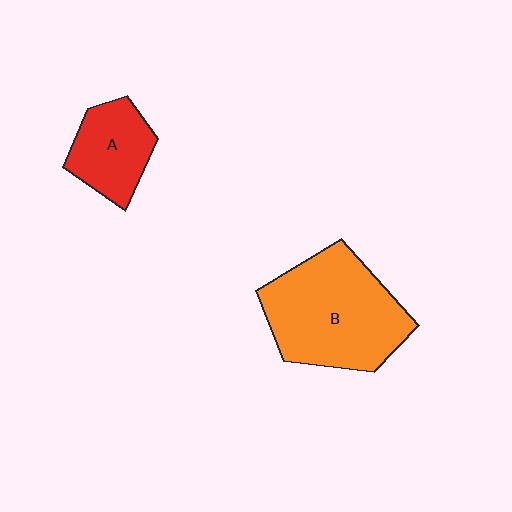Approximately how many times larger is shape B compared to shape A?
Approximately 2.0 times.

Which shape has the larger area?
Shape B (orange).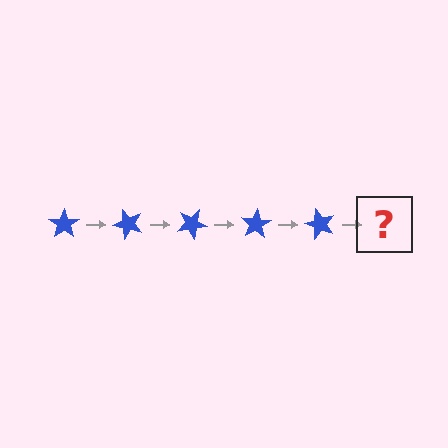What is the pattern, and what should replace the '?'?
The pattern is that the star rotates 50 degrees each step. The '?' should be a blue star rotated 250 degrees.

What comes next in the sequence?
The next element should be a blue star rotated 250 degrees.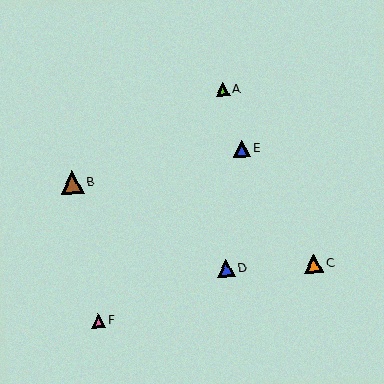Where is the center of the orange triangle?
The center of the orange triangle is at (314, 263).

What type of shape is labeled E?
Shape E is a blue triangle.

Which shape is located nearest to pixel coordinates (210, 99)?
The lime triangle (labeled A) at (223, 89) is nearest to that location.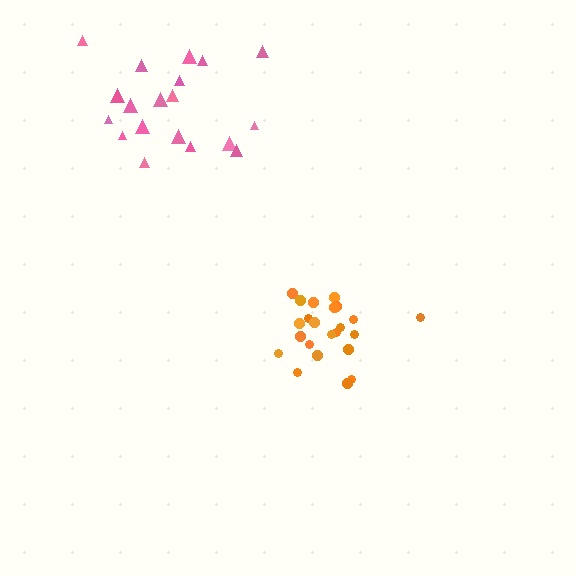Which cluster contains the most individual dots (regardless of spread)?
Orange (23).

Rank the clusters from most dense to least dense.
orange, pink.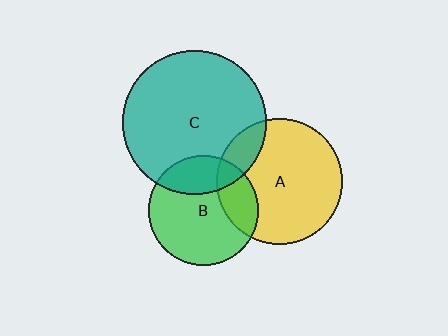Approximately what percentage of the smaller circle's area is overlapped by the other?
Approximately 20%.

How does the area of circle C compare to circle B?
Approximately 1.7 times.